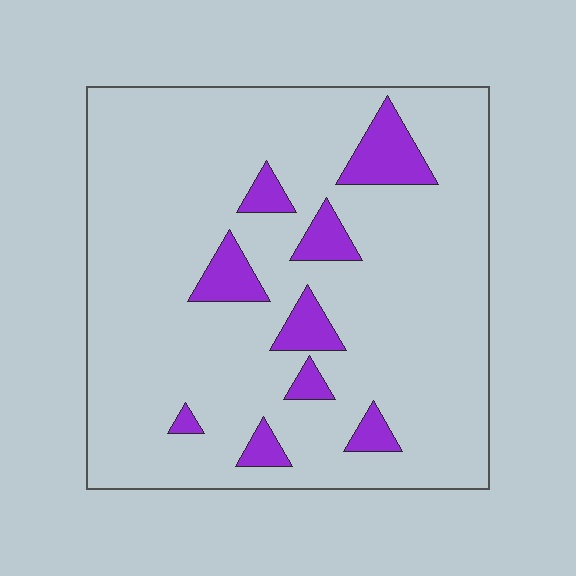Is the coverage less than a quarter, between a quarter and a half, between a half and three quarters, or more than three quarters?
Less than a quarter.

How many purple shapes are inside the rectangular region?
9.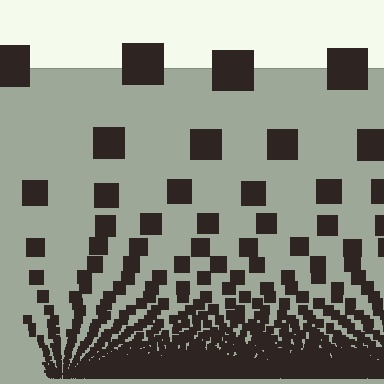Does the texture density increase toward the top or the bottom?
Density increases toward the bottom.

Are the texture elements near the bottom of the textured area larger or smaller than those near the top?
Smaller. The gradient is inverted — elements near the bottom are smaller and denser.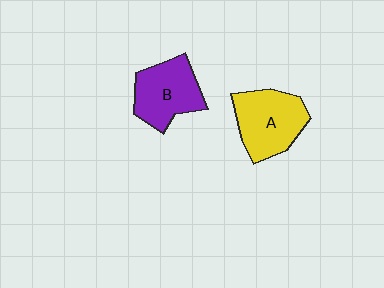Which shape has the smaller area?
Shape B (purple).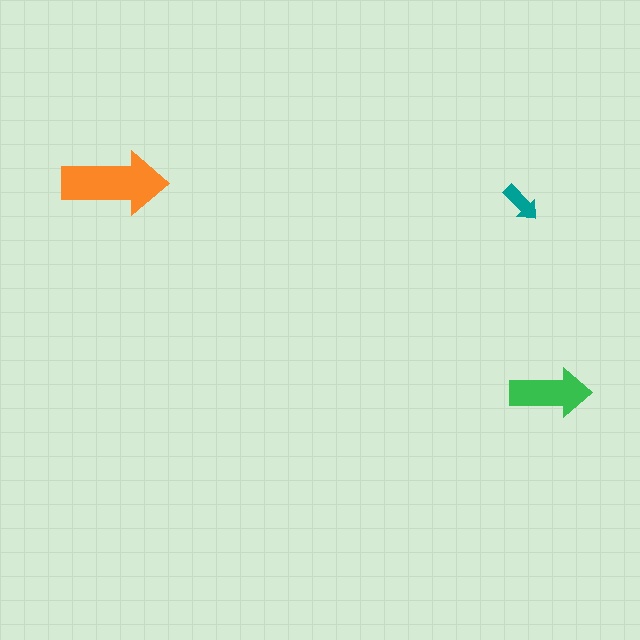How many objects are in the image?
There are 3 objects in the image.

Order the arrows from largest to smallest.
the orange one, the green one, the teal one.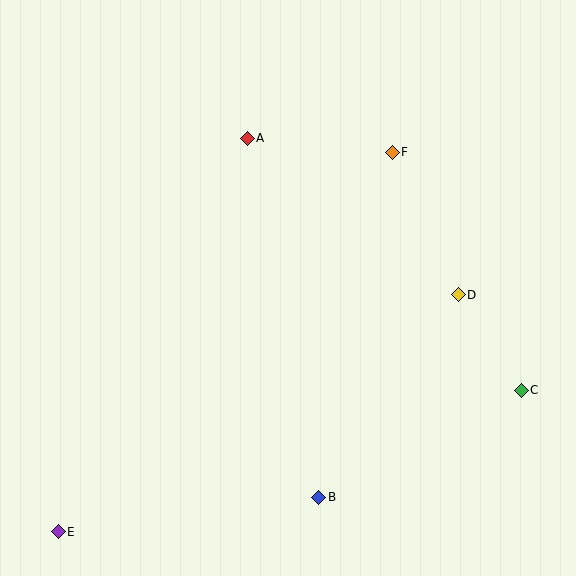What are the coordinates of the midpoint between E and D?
The midpoint between E and D is at (258, 413).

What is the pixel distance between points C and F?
The distance between C and F is 271 pixels.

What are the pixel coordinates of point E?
Point E is at (58, 532).